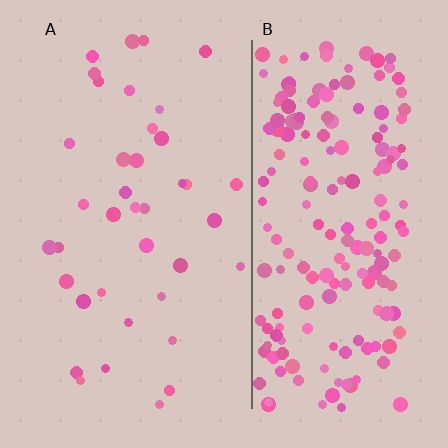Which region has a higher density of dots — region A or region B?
B (the right).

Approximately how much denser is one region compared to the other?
Approximately 4.9× — region B over region A.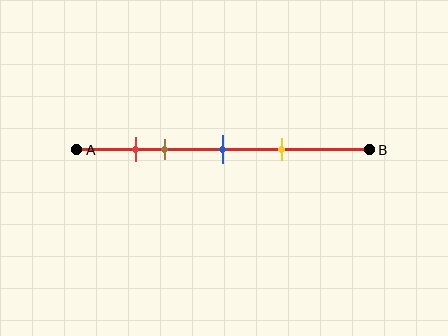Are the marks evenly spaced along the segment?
No, the marks are not evenly spaced.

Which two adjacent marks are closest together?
The red and brown marks are the closest adjacent pair.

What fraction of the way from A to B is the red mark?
The red mark is approximately 20% (0.2) of the way from A to B.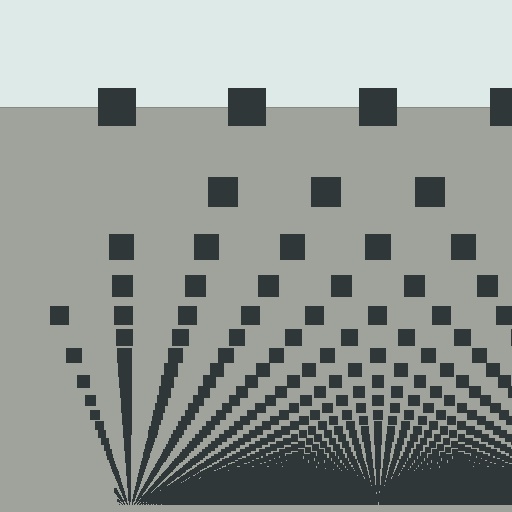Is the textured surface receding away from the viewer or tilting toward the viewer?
The surface appears to tilt toward the viewer. Texture elements get larger and sparser toward the top.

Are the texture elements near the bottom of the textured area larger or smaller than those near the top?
Smaller. The gradient is inverted — elements near the bottom are smaller and denser.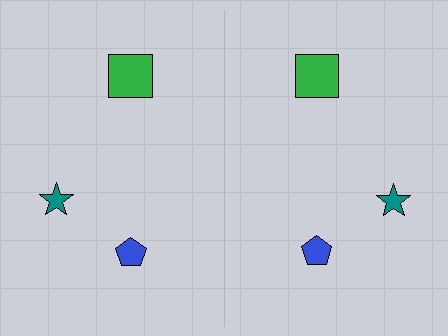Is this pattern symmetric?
Yes, this pattern has bilateral (reflection) symmetry.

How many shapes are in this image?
There are 6 shapes in this image.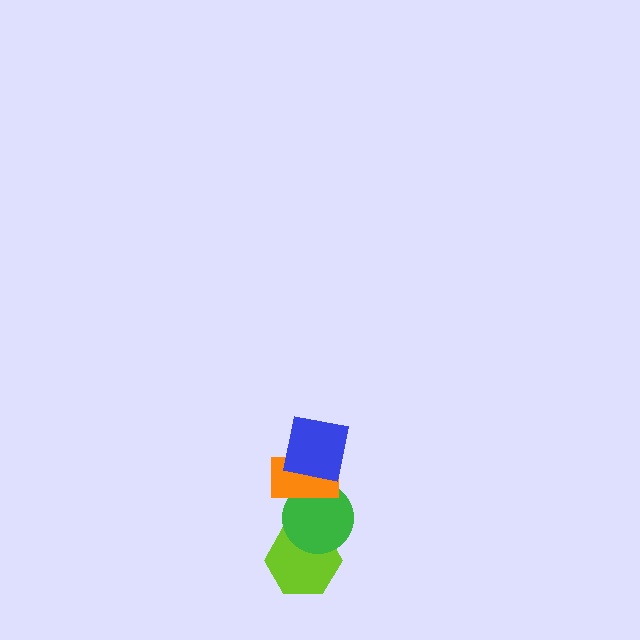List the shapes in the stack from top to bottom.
From top to bottom: the blue square, the orange rectangle, the green circle, the lime hexagon.